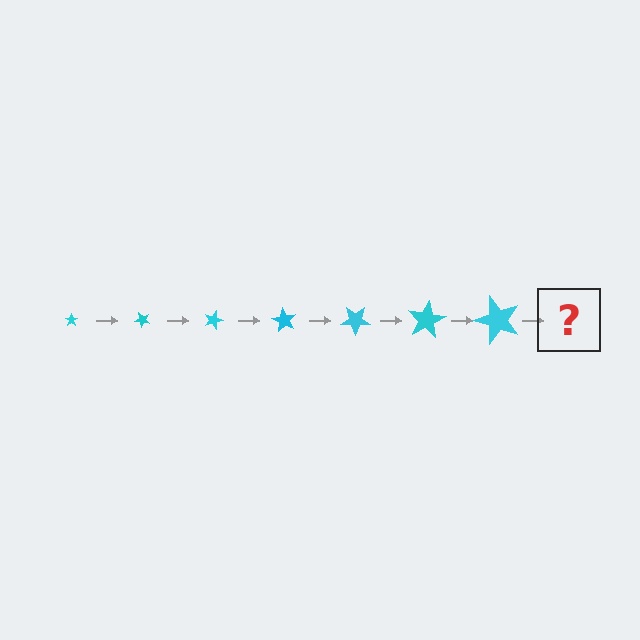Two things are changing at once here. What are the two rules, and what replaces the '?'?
The two rules are that the star grows larger each step and it rotates 45 degrees each step. The '?' should be a star, larger than the previous one and rotated 315 degrees from the start.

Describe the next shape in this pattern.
It should be a star, larger than the previous one and rotated 315 degrees from the start.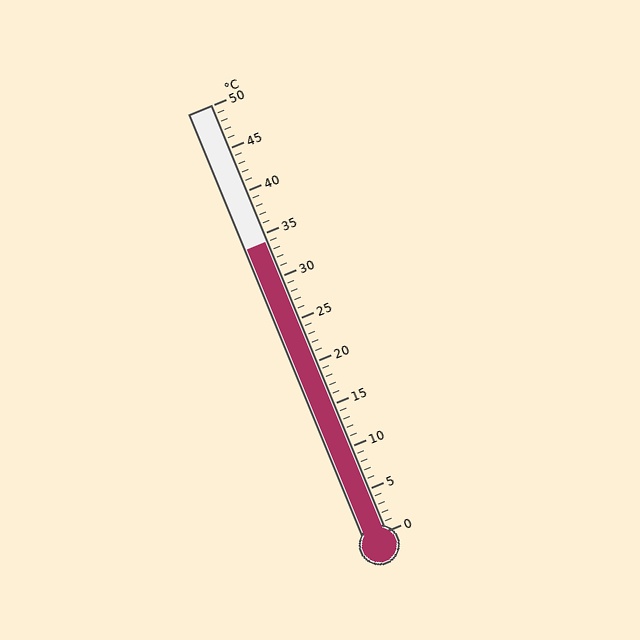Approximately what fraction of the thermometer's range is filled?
The thermometer is filled to approximately 70% of its range.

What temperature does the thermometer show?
The thermometer shows approximately 34°C.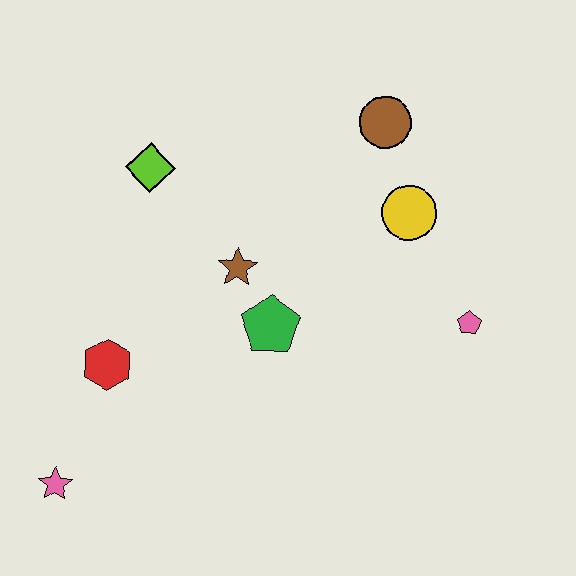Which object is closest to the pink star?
The red hexagon is closest to the pink star.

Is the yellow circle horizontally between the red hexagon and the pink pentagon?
Yes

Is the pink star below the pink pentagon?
Yes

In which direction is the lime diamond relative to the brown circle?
The lime diamond is to the left of the brown circle.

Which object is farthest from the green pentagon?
The pink star is farthest from the green pentagon.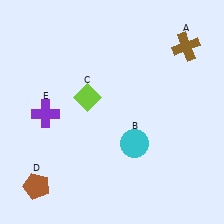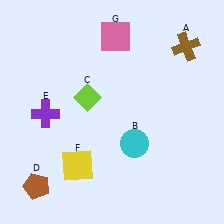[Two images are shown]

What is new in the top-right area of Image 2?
A pink square (G) was added in the top-right area of Image 2.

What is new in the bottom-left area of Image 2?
A yellow square (F) was added in the bottom-left area of Image 2.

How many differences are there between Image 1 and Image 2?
There are 2 differences between the two images.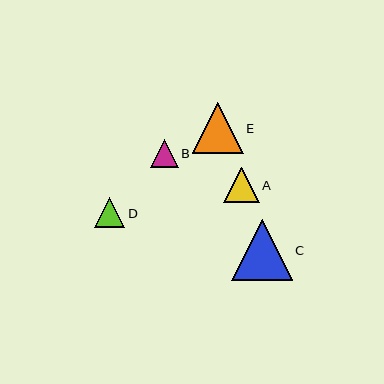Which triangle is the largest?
Triangle C is the largest with a size of approximately 61 pixels.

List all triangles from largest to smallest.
From largest to smallest: C, E, A, D, B.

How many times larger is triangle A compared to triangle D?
Triangle A is approximately 1.2 times the size of triangle D.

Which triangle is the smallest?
Triangle B is the smallest with a size of approximately 27 pixels.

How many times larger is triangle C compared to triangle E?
Triangle C is approximately 1.2 times the size of triangle E.